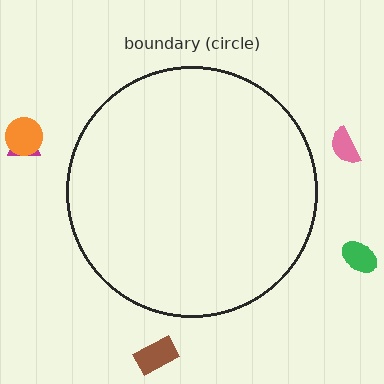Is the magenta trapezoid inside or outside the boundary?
Outside.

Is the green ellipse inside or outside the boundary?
Outside.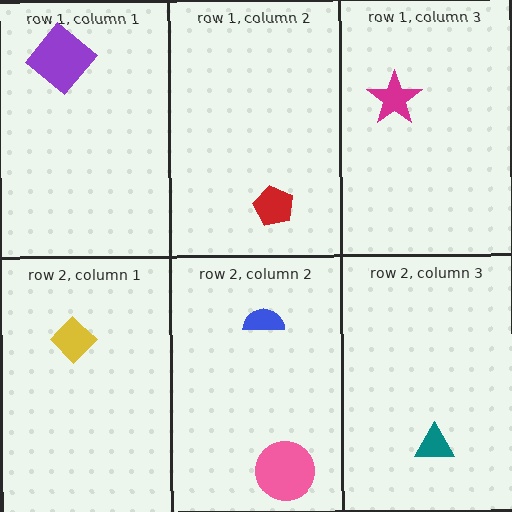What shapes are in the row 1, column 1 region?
The purple diamond.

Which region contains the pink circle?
The row 2, column 2 region.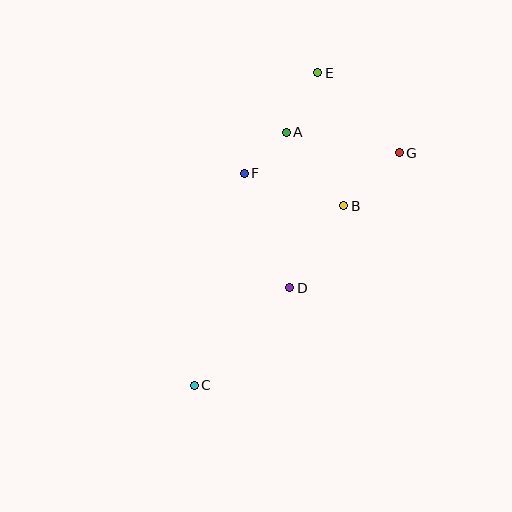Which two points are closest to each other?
Points A and F are closest to each other.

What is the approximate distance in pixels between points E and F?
The distance between E and F is approximately 125 pixels.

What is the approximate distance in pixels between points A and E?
The distance between A and E is approximately 67 pixels.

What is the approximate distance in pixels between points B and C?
The distance between B and C is approximately 234 pixels.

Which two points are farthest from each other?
Points C and E are farthest from each other.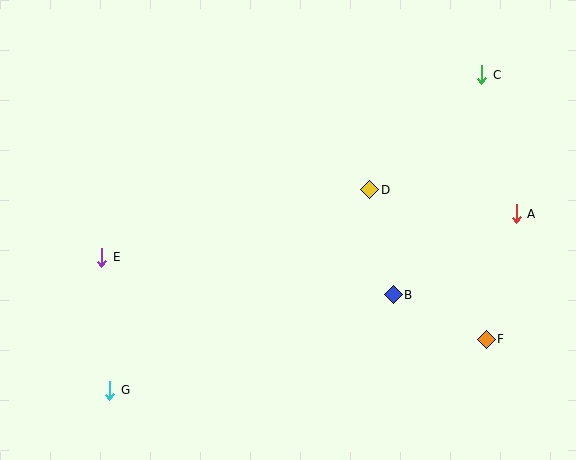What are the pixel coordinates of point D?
Point D is at (370, 190).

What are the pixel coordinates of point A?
Point A is at (516, 214).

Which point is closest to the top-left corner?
Point E is closest to the top-left corner.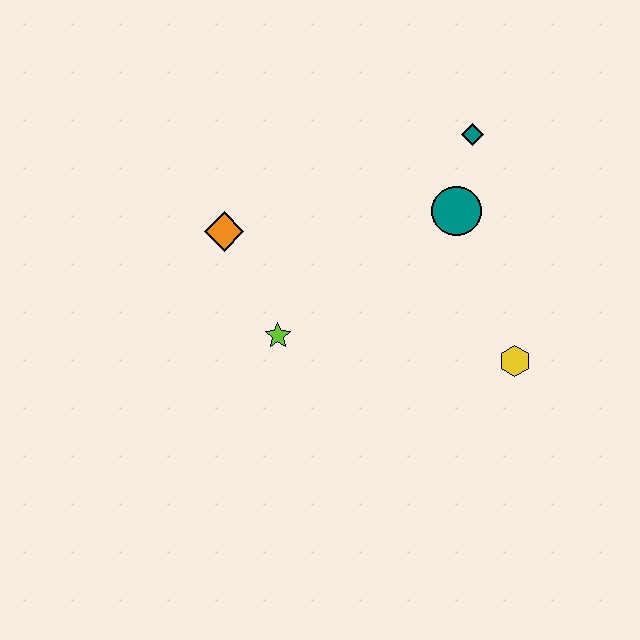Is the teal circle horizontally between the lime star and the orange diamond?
No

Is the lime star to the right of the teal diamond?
No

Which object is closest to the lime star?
The orange diamond is closest to the lime star.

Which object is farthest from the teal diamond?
The lime star is farthest from the teal diamond.